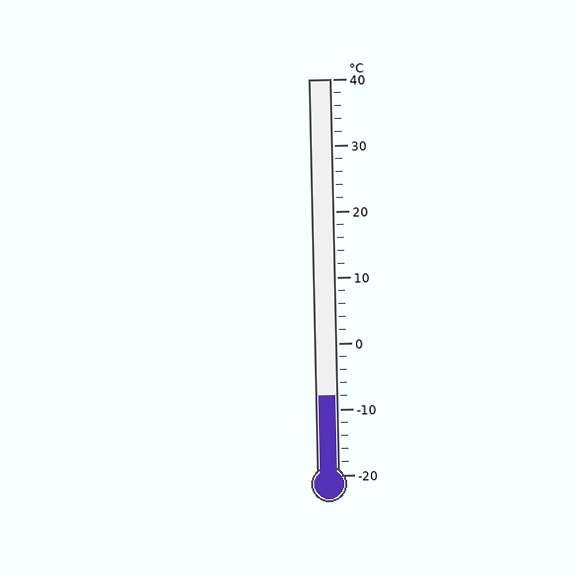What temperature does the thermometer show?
The thermometer shows approximately -8°C.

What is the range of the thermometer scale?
The thermometer scale ranges from -20°C to 40°C.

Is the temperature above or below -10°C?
The temperature is above -10°C.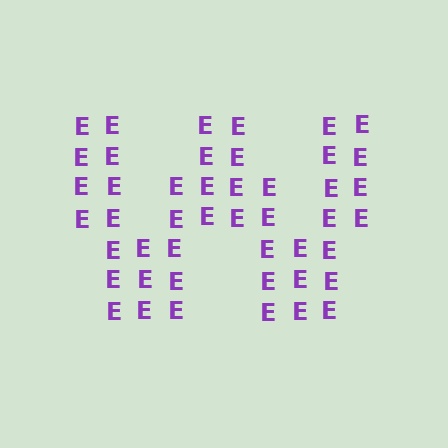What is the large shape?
The large shape is the letter W.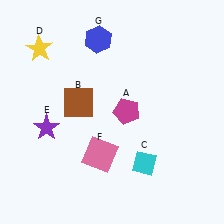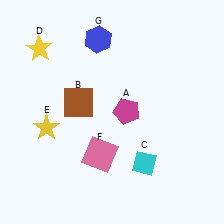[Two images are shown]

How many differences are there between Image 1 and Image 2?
There is 1 difference between the two images.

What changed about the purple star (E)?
In Image 1, E is purple. In Image 2, it changed to yellow.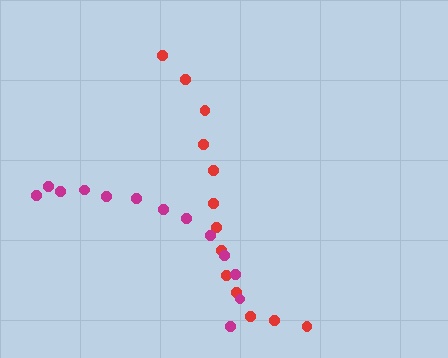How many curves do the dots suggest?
There are 2 distinct paths.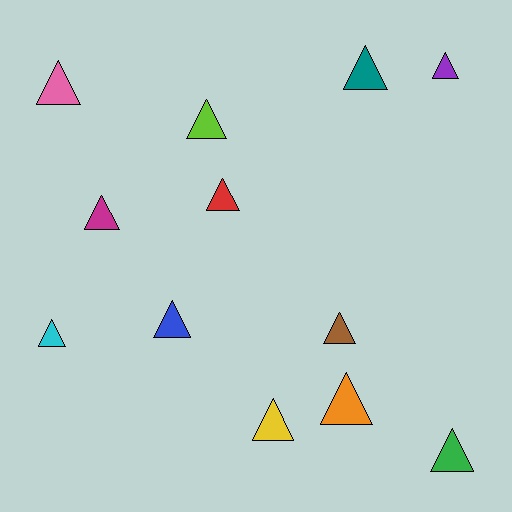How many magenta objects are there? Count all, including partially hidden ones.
There is 1 magenta object.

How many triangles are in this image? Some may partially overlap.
There are 12 triangles.